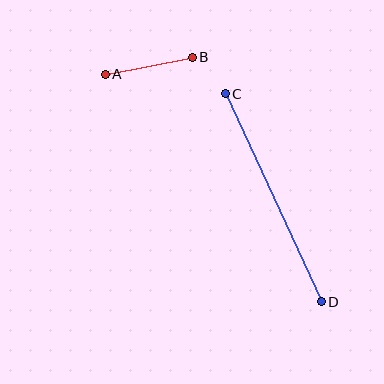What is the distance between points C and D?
The distance is approximately 229 pixels.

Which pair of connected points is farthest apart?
Points C and D are farthest apart.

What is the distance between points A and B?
The distance is approximately 89 pixels.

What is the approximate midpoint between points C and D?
The midpoint is at approximately (273, 198) pixels.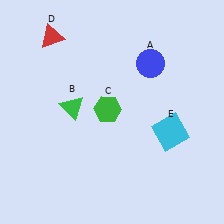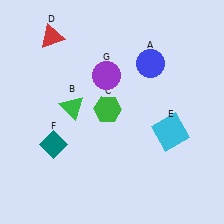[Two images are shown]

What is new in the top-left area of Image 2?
A purple circle (G) was added in the top-left area of Image 2.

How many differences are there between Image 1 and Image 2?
There are 2 differences between the two images.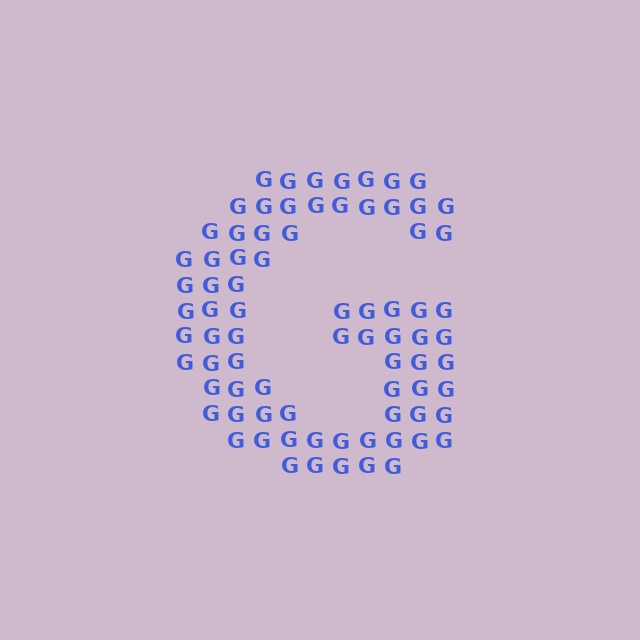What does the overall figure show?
The overall figure shows the letter G.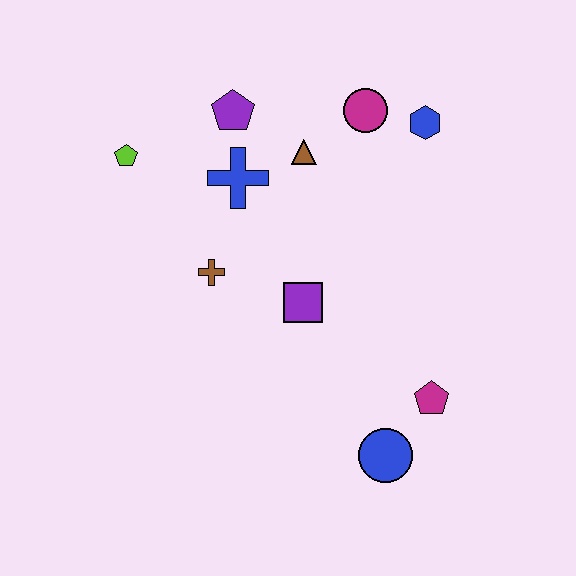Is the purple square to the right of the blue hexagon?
No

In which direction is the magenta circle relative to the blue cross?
The magenta circle is to the right of the blue cross.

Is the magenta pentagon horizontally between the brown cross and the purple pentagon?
No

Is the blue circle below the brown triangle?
Yes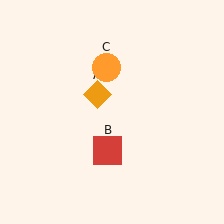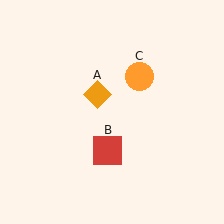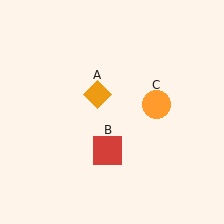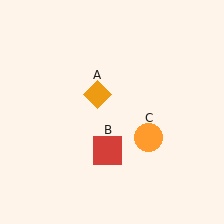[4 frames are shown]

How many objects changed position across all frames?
1 object changed position: orange circle (object C).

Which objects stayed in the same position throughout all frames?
Orange diamond (object A) and red square (object B) remained stationary.